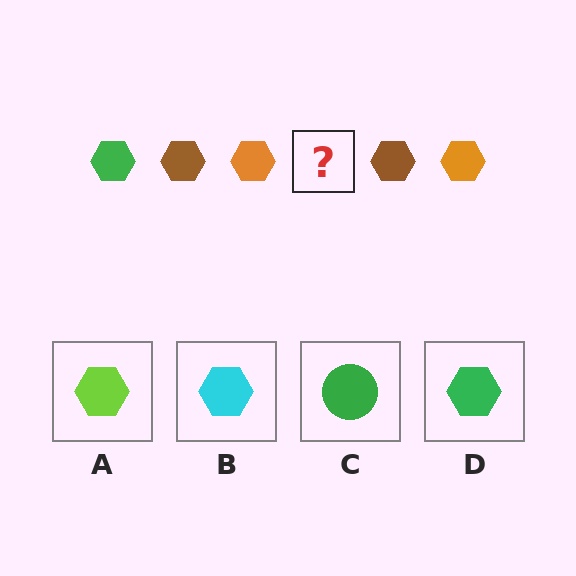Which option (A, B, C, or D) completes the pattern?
D.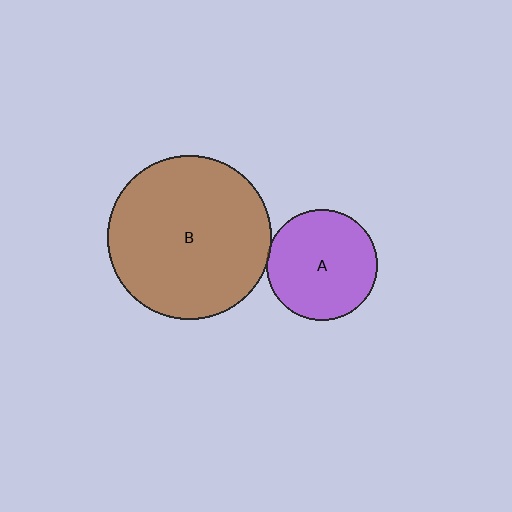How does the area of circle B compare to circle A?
Approximately 2.2 times.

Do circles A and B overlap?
Yes.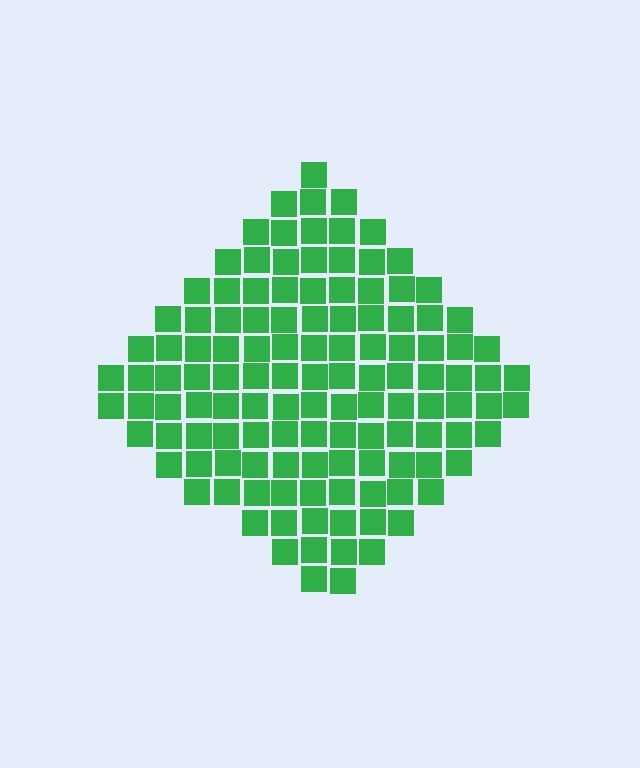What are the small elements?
The small elements are squares.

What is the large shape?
The large shape is a diamond.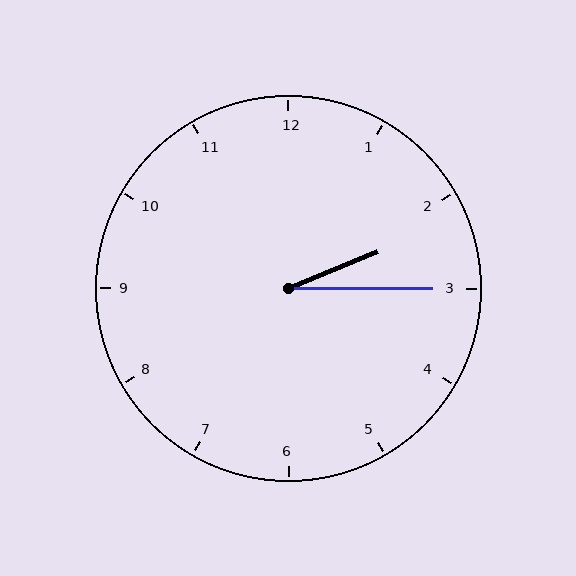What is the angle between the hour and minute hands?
Approximately 22 degrees.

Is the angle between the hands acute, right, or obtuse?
It is acute.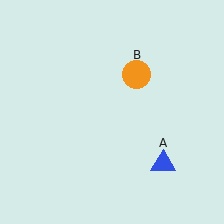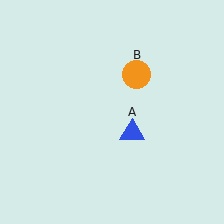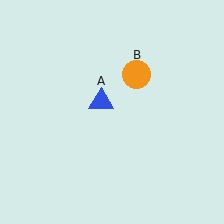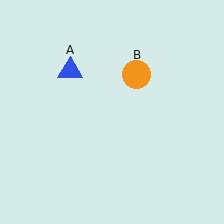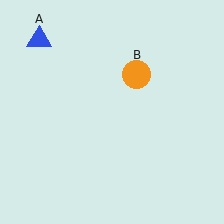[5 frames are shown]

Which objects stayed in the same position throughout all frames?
Orange circle (object B) remained stationary.